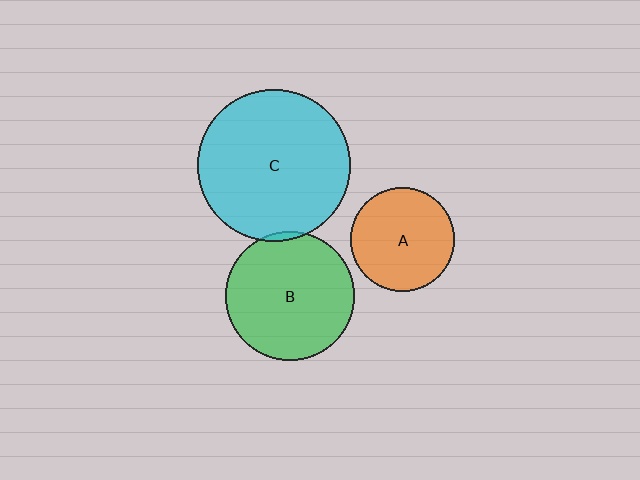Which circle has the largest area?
Circle C (cyan).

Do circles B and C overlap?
Yes.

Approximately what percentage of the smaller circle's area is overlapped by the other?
Approximately 5%.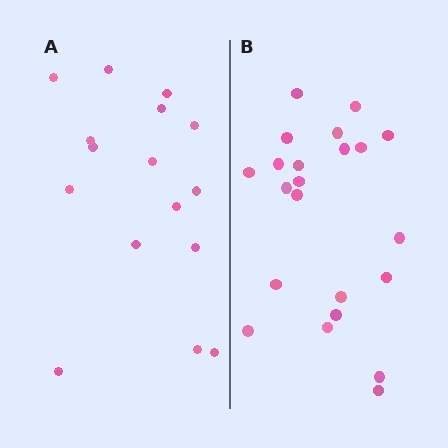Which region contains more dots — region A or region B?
Region B (the right region) has more dots.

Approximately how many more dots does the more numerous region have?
Region B has about 6 more dots than region A.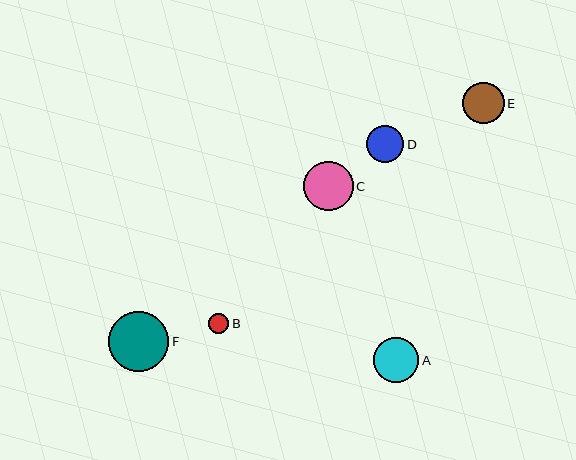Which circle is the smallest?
Circle B is the smallest with a size of approximately 21 pixels.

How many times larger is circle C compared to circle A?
Circle C is approximately 1.1 times the size of circle A.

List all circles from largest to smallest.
From largest to smallest: F, C, A, E, D, B.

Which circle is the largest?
Circle F is the largest with a size of approximately 61 pixels.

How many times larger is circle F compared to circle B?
Circle F is approximately 2.9 times the size of circle B.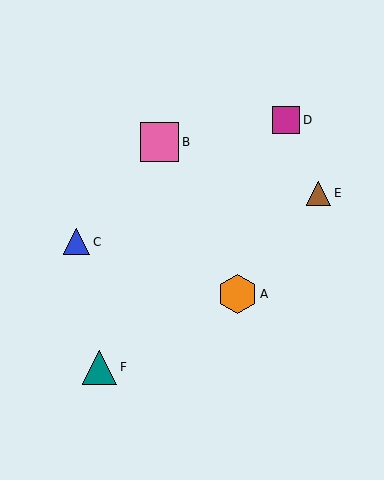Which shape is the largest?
The orange hexagon (labeled A) is the largest.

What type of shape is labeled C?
Shape C is a blue triangle.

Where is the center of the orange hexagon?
The center of the orange hexagon is at (237, 294).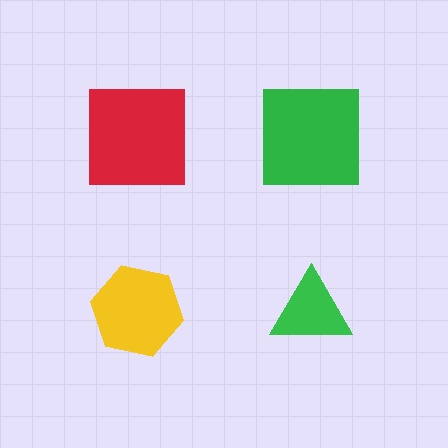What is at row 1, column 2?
A green square.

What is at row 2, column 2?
A green triangle.